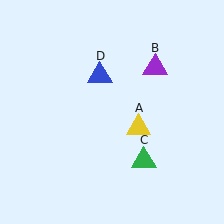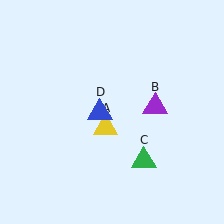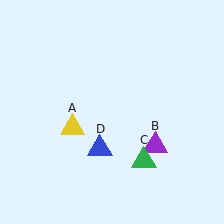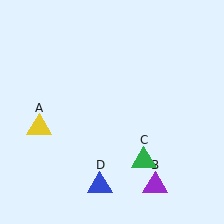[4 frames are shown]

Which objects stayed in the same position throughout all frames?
Green triangle (object C) remained stationary.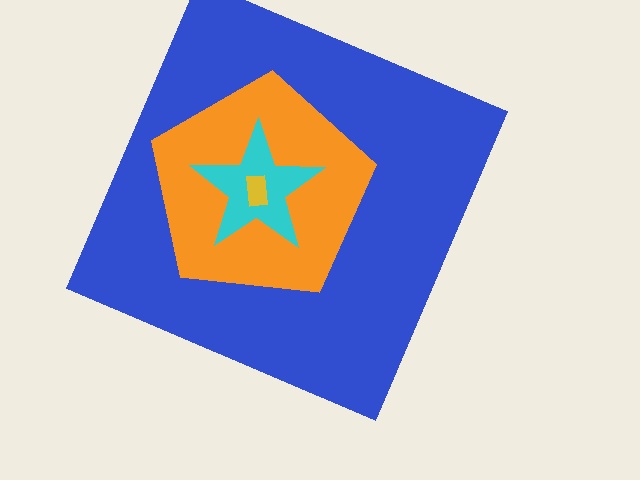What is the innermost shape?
The yellow rectangle.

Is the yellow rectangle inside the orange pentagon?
Yes.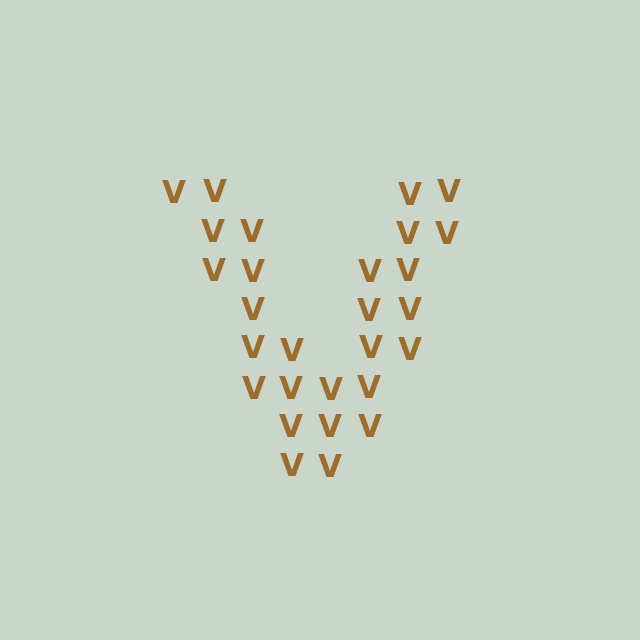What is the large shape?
The large shape is the letter V.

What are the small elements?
The small elements are letter V's.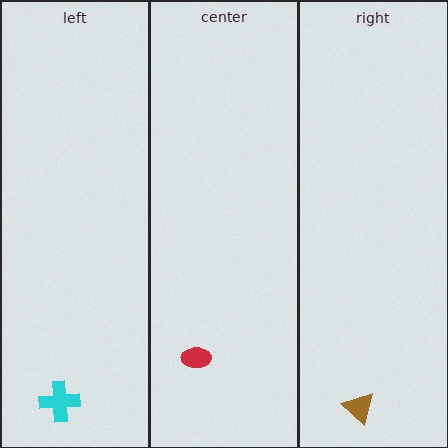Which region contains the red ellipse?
The center region.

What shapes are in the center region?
The red ellipse.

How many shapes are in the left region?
1.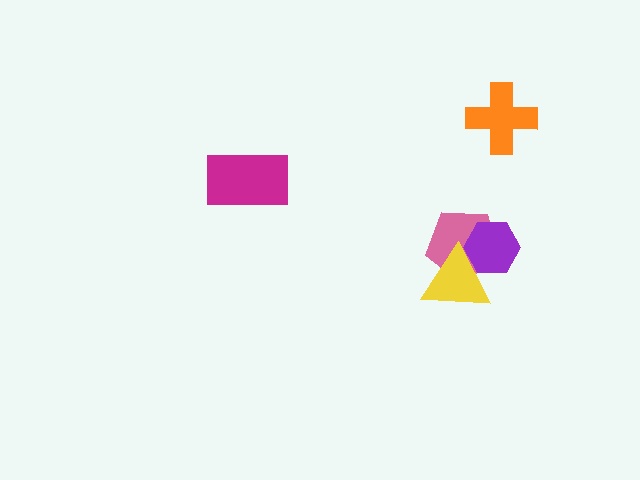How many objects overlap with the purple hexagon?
2 objects overlap with the purple hexagon.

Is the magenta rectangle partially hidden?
No, no other shape covers it.